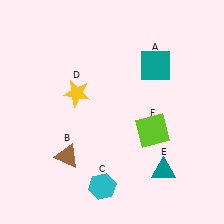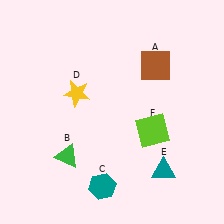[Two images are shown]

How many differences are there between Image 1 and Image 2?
There are 3 differences between the two images.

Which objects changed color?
A changed from teal to brown. B changed from brown to green. C changed from cyan to teal.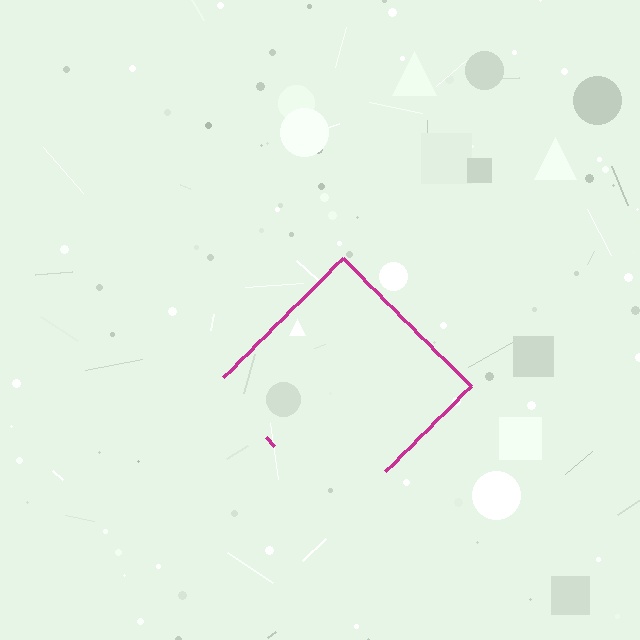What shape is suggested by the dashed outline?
The dashed outline suggests a diamond.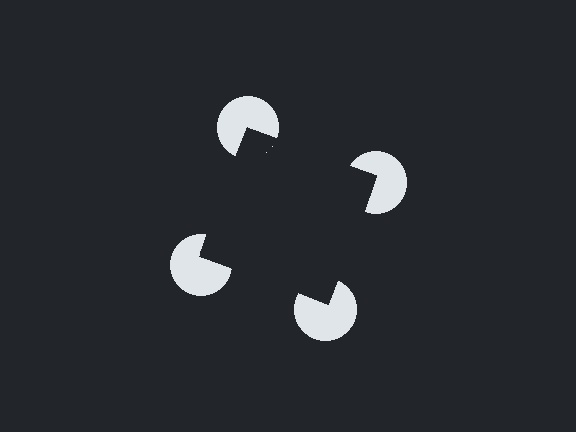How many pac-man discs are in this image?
There are 4 — one at each vertex of the illusory square.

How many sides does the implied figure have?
4 sides.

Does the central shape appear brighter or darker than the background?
It typically appears slightly darker than the background, even though no actual brightness change is drawn.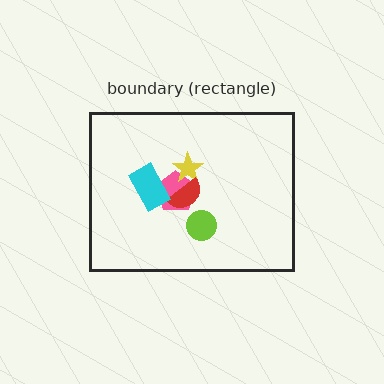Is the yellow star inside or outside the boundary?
Inside.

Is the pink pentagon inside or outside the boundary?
Inside.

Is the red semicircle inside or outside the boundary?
Inside.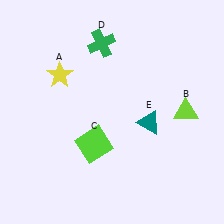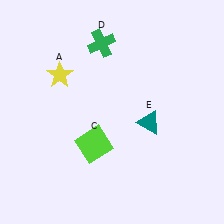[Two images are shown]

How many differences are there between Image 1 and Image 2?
There is 1 difference between the two images.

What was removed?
The lime triangle (B) was removed in Image 2.